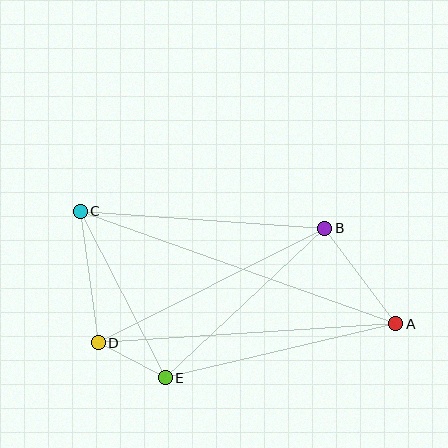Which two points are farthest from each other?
Points A and C are farthest from each other.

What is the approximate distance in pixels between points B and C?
The distance between B and C is approximately 245 pixels.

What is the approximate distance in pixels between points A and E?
The distance between A and E is approximately 237 pixels.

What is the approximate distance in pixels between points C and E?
The distance between C and E is approximately 187 pixels.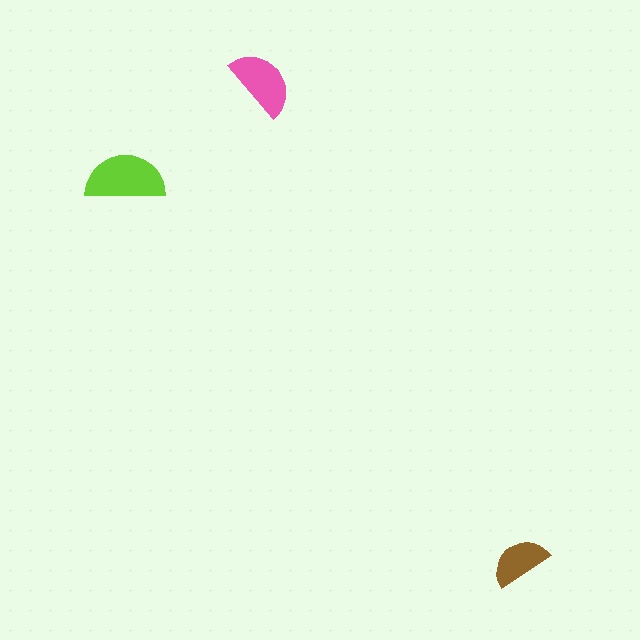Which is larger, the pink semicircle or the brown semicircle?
The pink one.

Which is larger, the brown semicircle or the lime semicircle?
The lime one.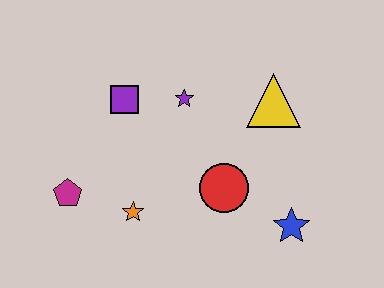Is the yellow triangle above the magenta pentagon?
Yes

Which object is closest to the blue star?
The red circle is closest to the blue star.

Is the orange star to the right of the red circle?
No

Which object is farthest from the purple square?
The blue star is farthest from the purple square.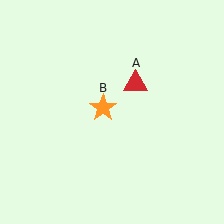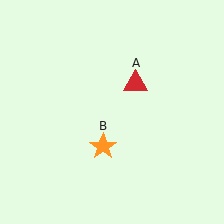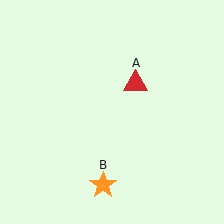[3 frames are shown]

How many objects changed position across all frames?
1 object changed position: orange star (object B).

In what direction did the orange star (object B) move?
The orange star (object B) moved down.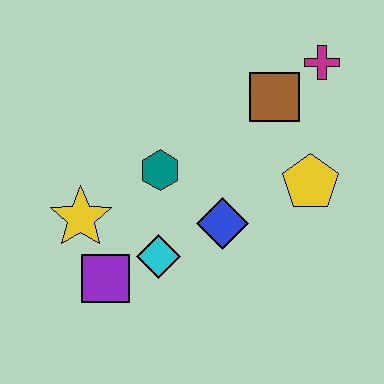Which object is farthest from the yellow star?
The magenta cross is farthest from the yellow star.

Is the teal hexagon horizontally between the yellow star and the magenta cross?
Yes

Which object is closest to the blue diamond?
The cyan diamond is closest to the blue diamond.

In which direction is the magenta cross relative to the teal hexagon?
The magenta cross is to the right of the teal hexagon.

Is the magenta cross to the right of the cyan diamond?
Yes